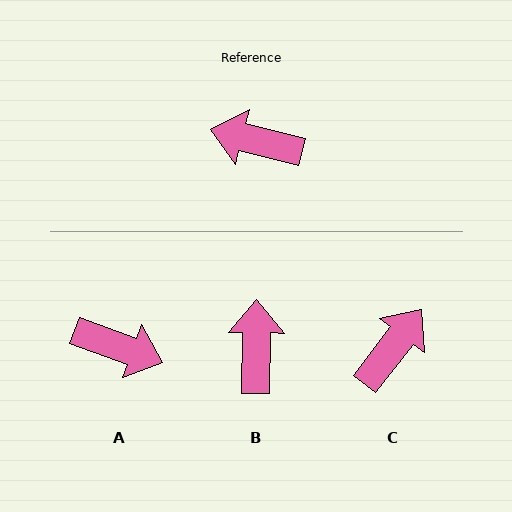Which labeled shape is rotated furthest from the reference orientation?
A, about 174 degrees away.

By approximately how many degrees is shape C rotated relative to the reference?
Approximately 113 degrees clockwise.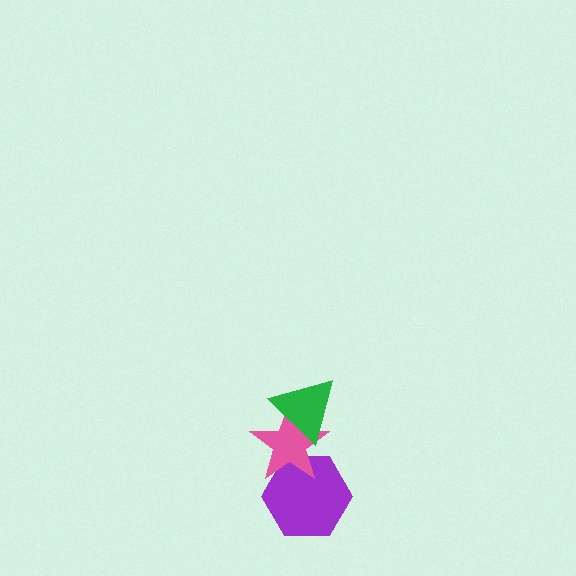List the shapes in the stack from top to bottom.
From top to bottom: the green triangle, the pink star, the purple hexagon.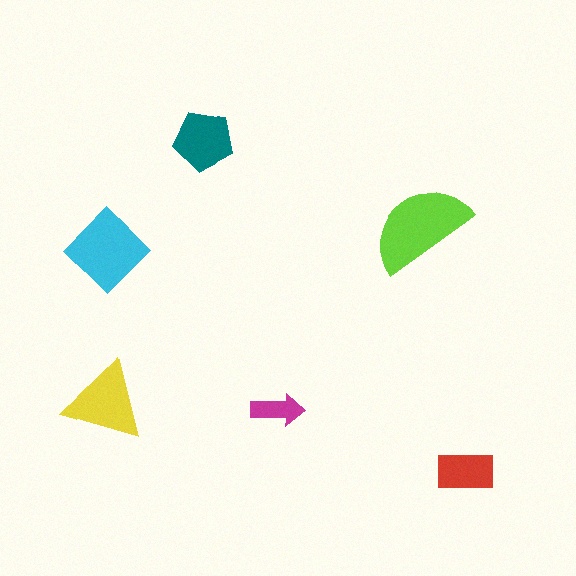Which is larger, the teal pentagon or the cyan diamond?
The cyan diamond.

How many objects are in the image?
There are 6 objects in the image.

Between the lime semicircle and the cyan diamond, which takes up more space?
The lime semicircle.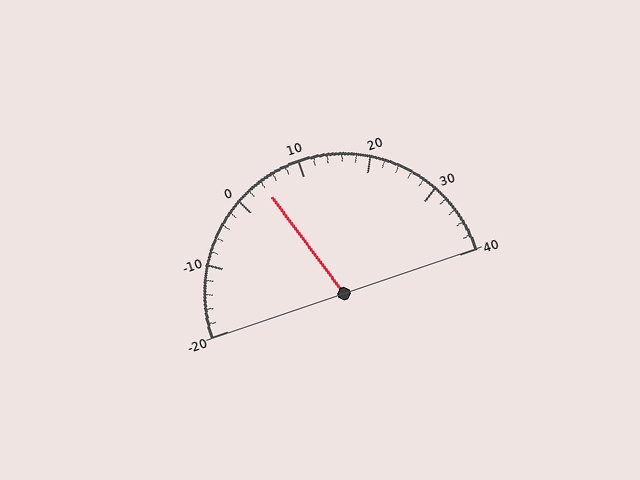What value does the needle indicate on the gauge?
The needle indicates approximately 4.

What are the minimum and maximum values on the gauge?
The gauge ranges from -20 to 40.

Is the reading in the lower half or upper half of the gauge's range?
The reading is in the lower half of the range (-20 to 40).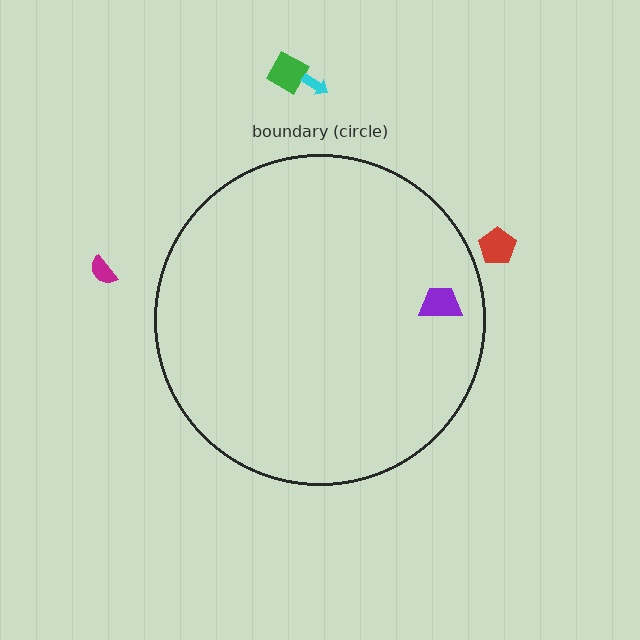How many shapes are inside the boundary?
1 inside, 4 outside.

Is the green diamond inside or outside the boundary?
Outside.